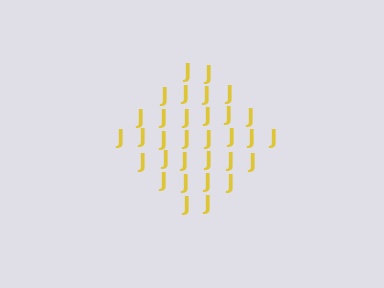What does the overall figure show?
The overall figure shows a diamond.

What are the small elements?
The small elements are letter J's.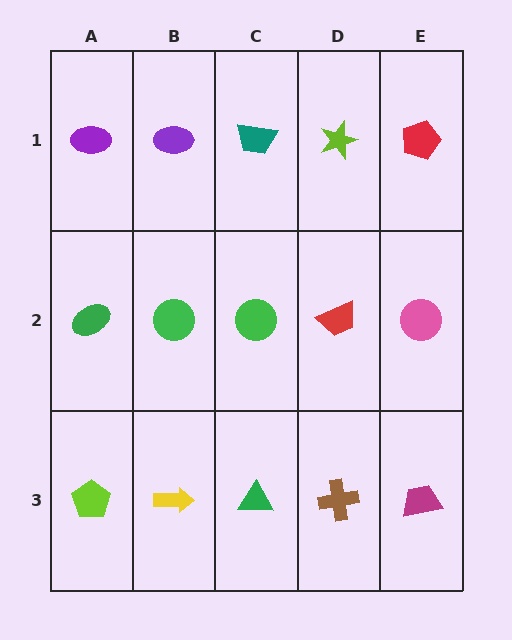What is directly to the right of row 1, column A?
A purple ellipse.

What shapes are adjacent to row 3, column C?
A green circle (row 2, column C), a yellow arrow (row 3, column B), a brown cross (row 3, column D).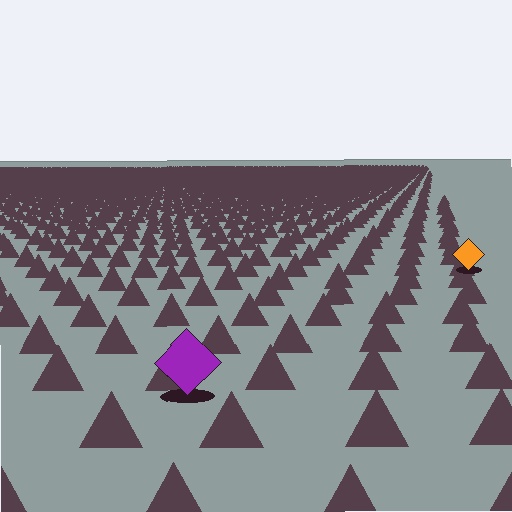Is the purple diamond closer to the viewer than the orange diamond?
Yes. The purple diamond is closer — you can tell from the texture gradient: the ground texture is coarser near it.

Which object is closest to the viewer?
The purple diamond is closest. The texture marks near it are larger and more spread out.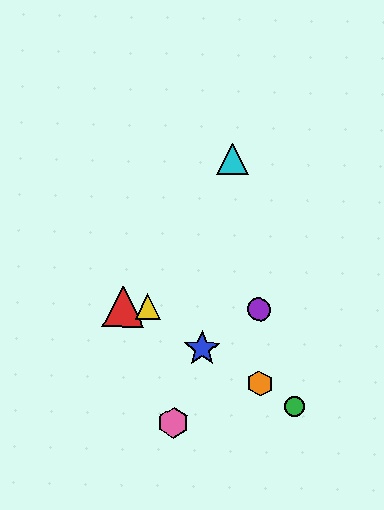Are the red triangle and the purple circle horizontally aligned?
Yes, both are at y≈306.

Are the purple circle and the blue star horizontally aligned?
No, the purple circle is at y≈309 and the blue star is at y≈349.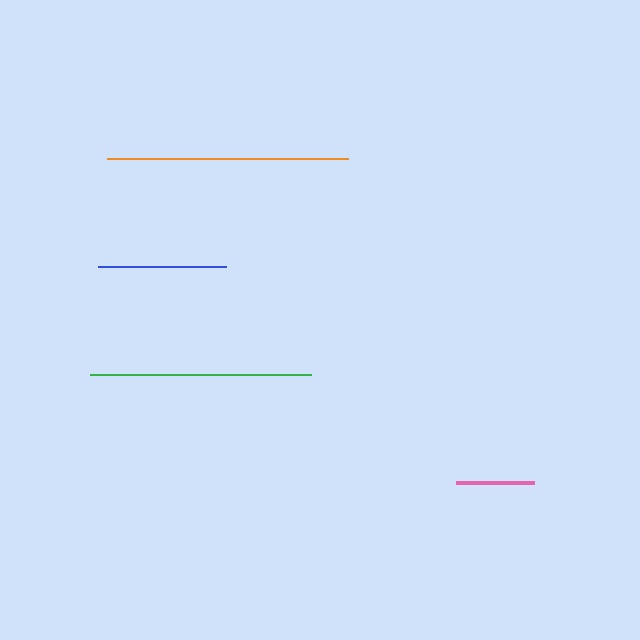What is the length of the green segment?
The green segment is approximately 221 pixels long.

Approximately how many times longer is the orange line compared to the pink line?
The orange line is approximately 3.1 times the length of the pink line.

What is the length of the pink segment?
The pink segment is approximately 78 pixels long.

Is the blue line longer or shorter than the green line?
The green line is longer than the blue line.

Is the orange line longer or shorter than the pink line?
The orange line is longer than the pink line.